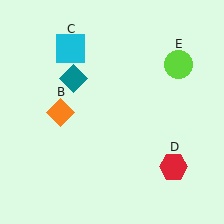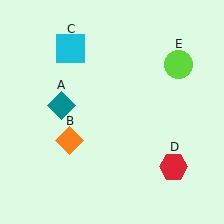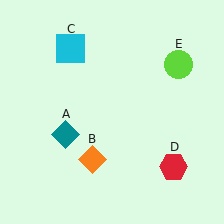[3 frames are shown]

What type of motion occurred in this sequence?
The teal diamond (object A), orange diamond (object B) rotated counterclockwise around the center of the scene.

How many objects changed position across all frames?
2 objects changed position: teal diamond (object A), orange diamond (object B).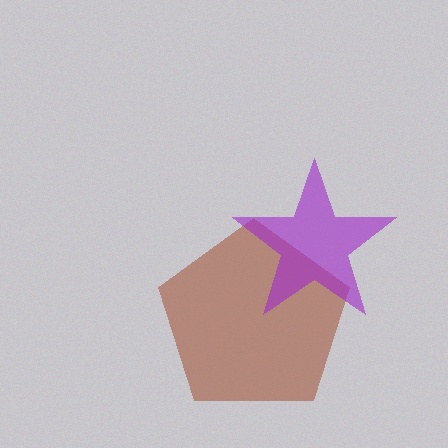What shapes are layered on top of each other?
The layered shapes are: a brown pentagon, a purple star.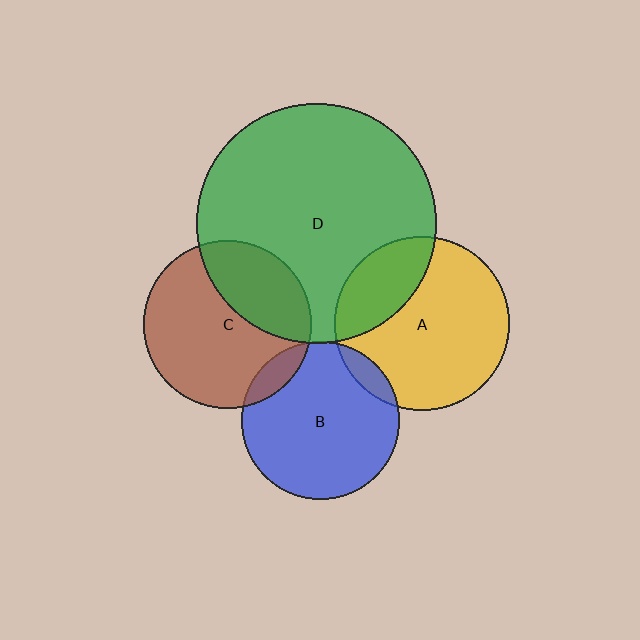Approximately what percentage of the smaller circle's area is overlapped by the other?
Approximately 5%.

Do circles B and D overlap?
Yes.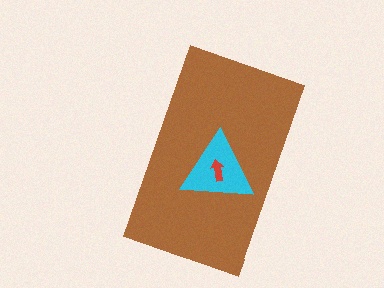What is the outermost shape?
The brown rectangle.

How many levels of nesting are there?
3.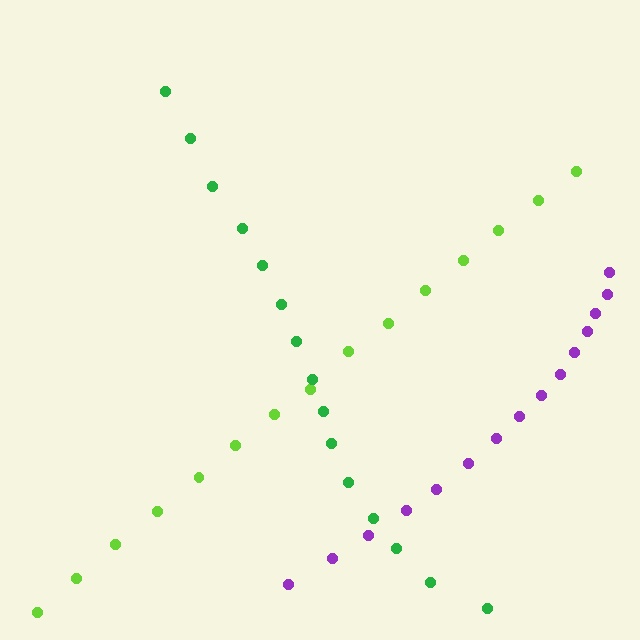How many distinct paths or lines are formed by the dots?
There are 3 distinct paths.